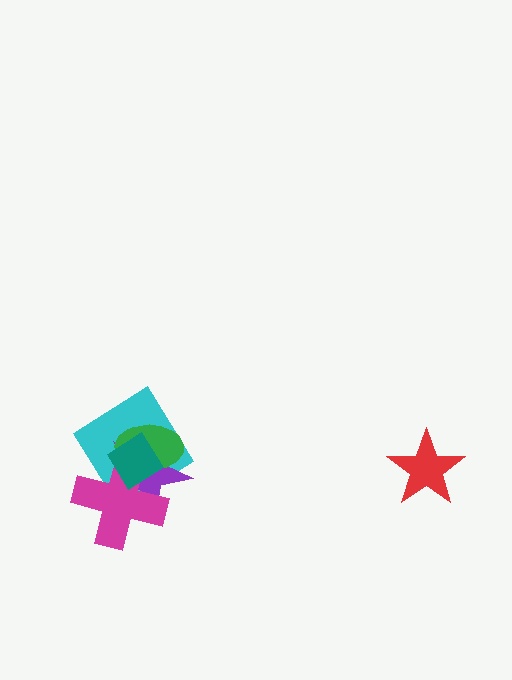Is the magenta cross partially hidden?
Yes, it is partially covered by another shape.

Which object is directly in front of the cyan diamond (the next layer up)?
The purple star is directly in front of the cyan diamond.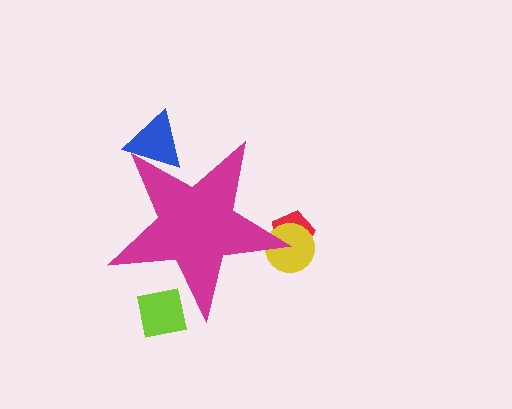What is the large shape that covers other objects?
A magenta star.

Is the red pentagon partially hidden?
Yes, the red pentagon is partially hidden behind the magenta star.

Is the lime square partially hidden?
Yes, the lime square is partially hidden behind the magenta star.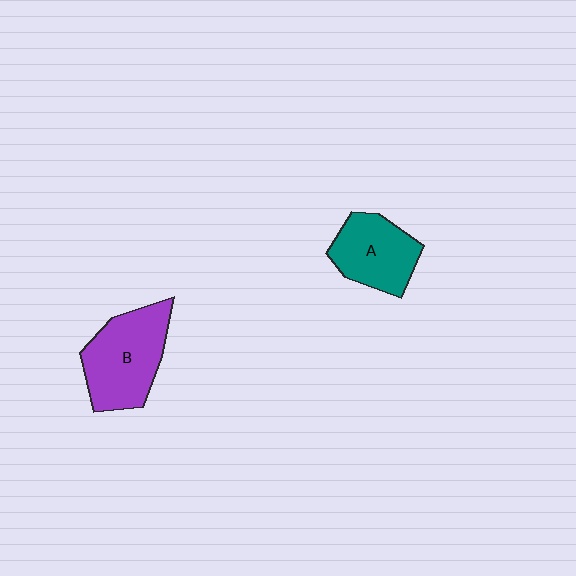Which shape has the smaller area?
Shape A (teal).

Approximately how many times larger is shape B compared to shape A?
Approximately 1.3 times.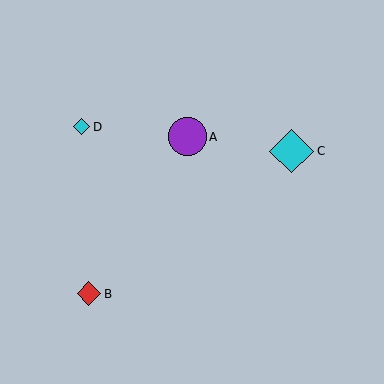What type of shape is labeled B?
Shape B is a red diamond.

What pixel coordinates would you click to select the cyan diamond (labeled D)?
Click at (82, 127) to select the cyan diamond D.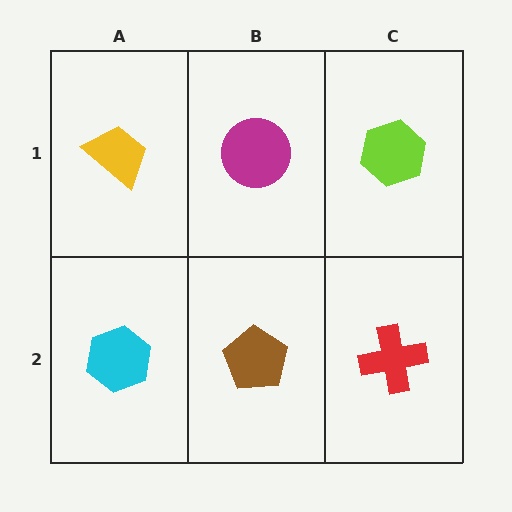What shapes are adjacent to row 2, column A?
A yellow trapezoid (row 1, column A), a brown pentagon (row 2, column B).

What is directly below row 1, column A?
A cyan hexagon.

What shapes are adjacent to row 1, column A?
A cyan hexagon (row 2, column A), a magenta circle (row 1, column B).